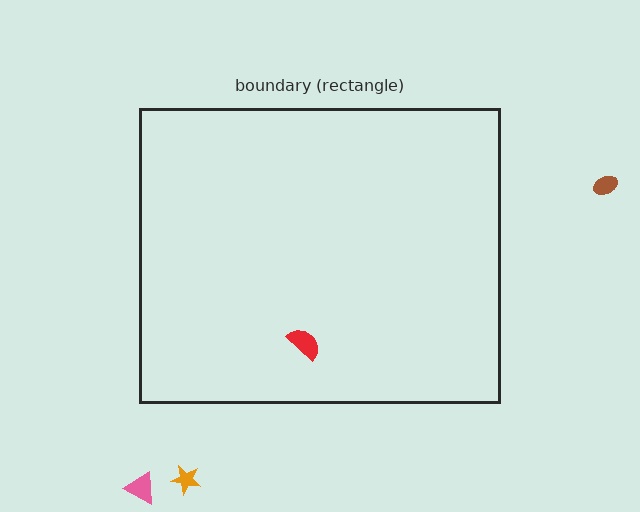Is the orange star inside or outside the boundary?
Outside.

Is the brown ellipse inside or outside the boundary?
Outside.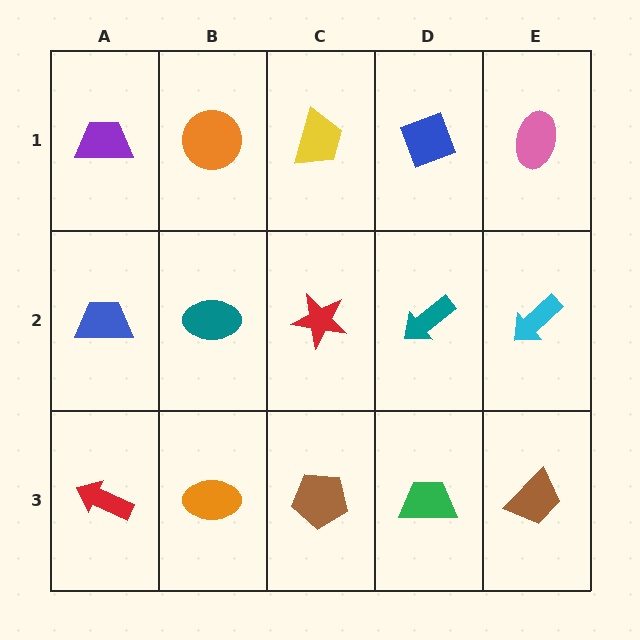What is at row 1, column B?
An orange circle.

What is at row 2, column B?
A teal ellipse.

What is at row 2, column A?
A blue trapezoid.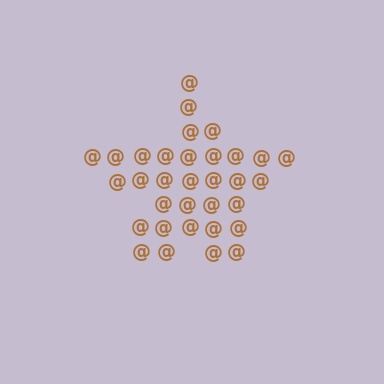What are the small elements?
The small elements are at signs.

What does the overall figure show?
The overall figure shows a star.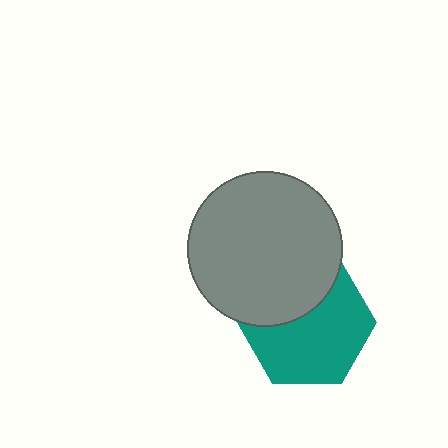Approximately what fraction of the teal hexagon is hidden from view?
Roughly 35% of the teal hexagon is hidden behind the gray circle.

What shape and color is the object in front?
The object in front is a gray circle.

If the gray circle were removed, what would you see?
You would see the complete teal hexagon.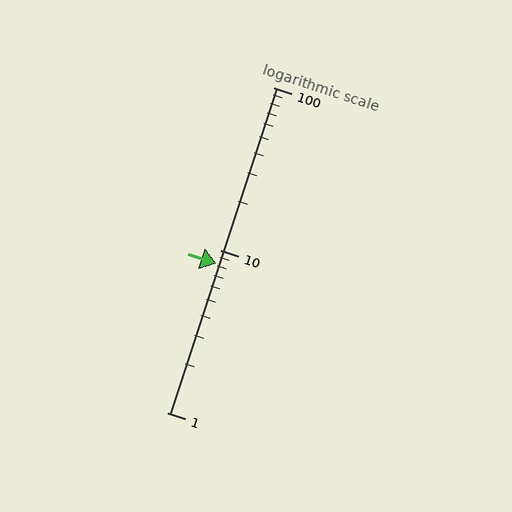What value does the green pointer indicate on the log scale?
The pointer indicates approximately 8.2.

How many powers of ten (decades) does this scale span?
The scale spans 2 decades, from 1 to 100.